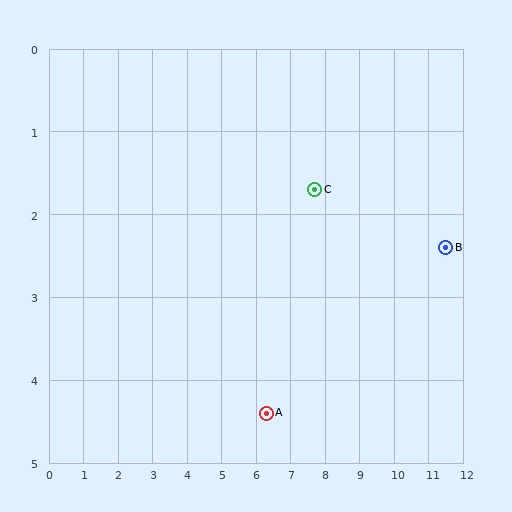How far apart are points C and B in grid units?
Points C and B are about 3.9 grid units apart.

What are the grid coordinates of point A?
Point A is at approximately (6.3, 4.4).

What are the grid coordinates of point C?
Point C is at approximately (7.7, 1.7).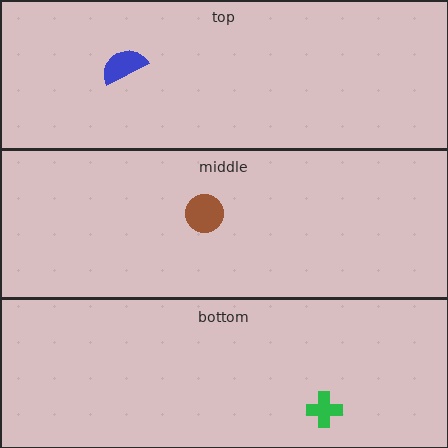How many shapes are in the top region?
1.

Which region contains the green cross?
The bottom region.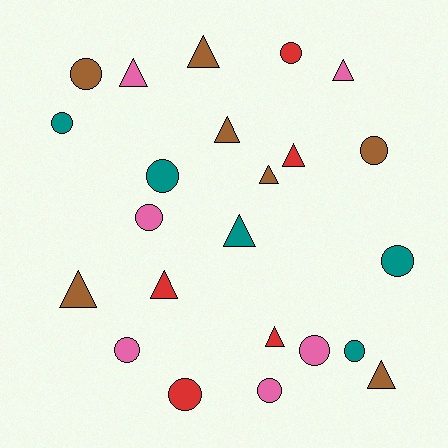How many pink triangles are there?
There are 2 pink triangles.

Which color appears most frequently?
Brown, with 7 objects.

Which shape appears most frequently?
Circle, with 12 objects.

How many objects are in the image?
There are 23 objects.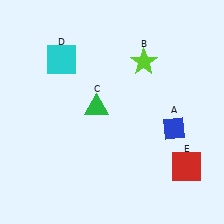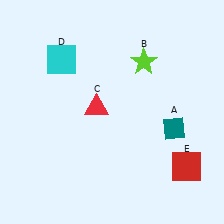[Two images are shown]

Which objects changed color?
A changed from blue to teal. C changed from green to red.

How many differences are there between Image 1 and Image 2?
There are 2 differences between the two images.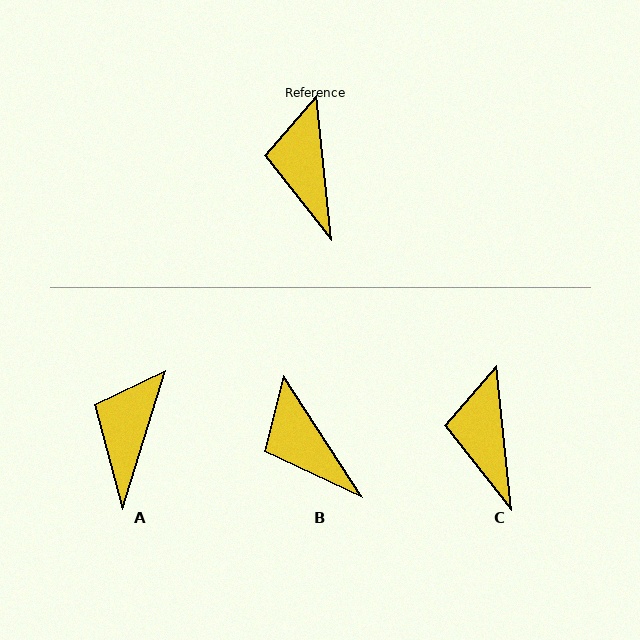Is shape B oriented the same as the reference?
No, it is off by about 27 degrees.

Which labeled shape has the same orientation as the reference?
C.